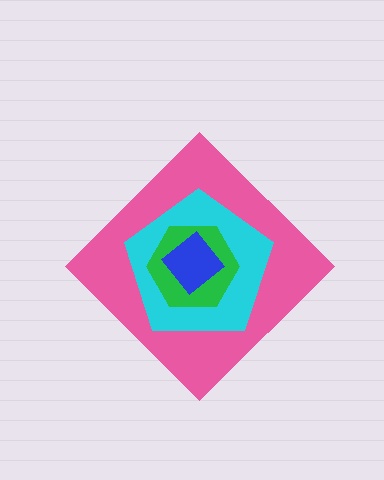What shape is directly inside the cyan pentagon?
The green hexagon.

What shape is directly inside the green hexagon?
The blue diamond.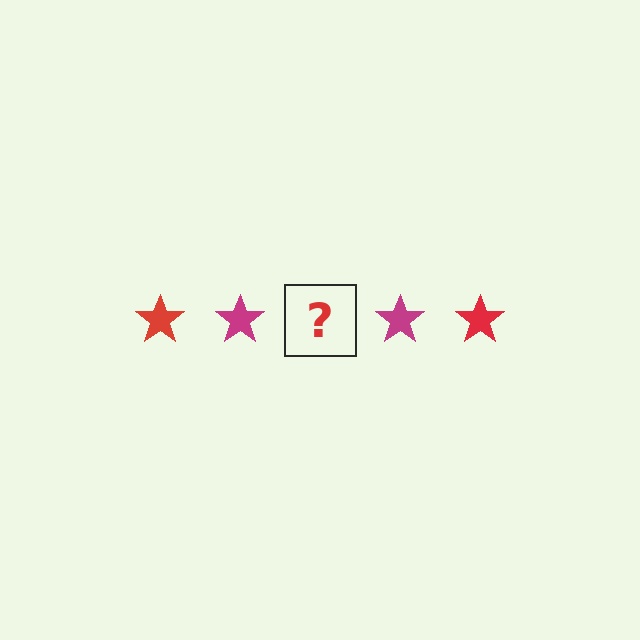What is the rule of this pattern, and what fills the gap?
The rule is that the pattern cycles through red, magenta stars. The gap should be filled with a red star.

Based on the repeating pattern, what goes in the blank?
The blank should be a red star.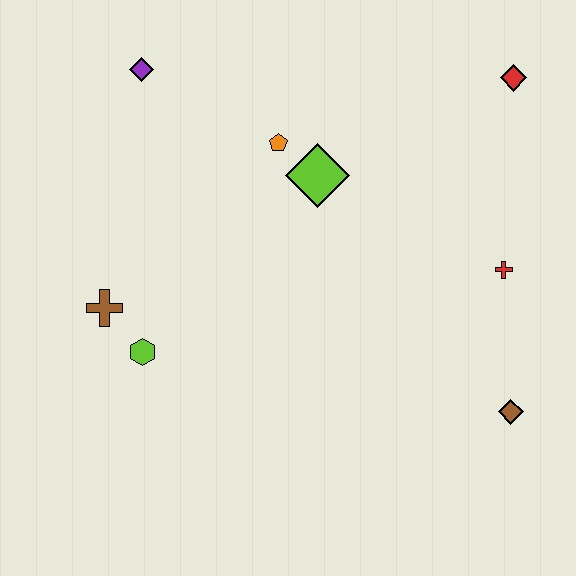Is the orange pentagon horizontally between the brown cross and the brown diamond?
Yes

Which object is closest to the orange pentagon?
The lime diamond is closest to the orange pentagon.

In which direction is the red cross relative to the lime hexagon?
The red cross is to the right of the lime hexagon.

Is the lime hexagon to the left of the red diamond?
Yes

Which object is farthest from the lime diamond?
The brown diamond is farthest from the lime diamond.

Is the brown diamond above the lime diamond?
No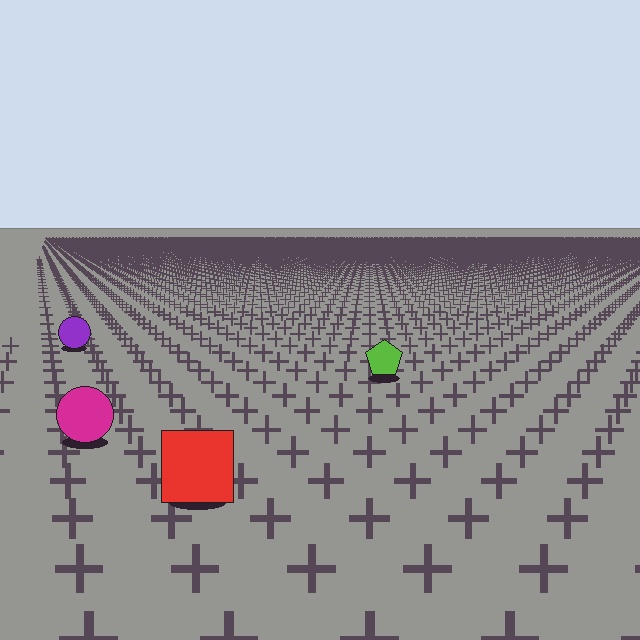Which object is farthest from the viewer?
The purple circle is farthest from the viewer. It appears smaller and the ground texture around it is denser.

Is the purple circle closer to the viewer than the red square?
No. The red square is closer — you can tell from the texture gradient: the ground texture is coarser near it.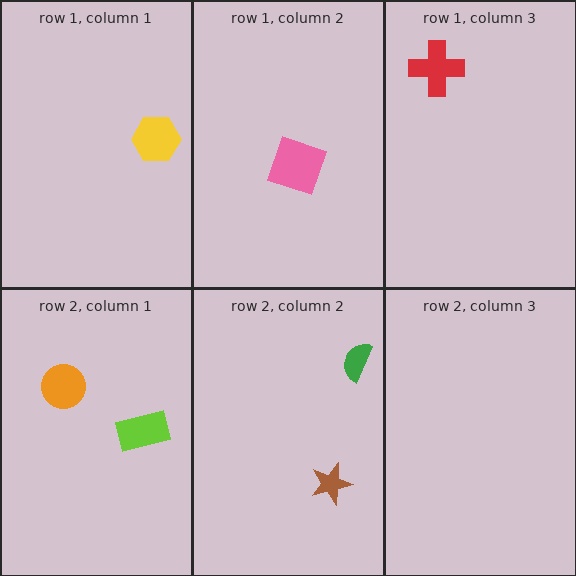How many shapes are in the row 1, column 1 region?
1.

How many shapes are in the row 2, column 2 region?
2.